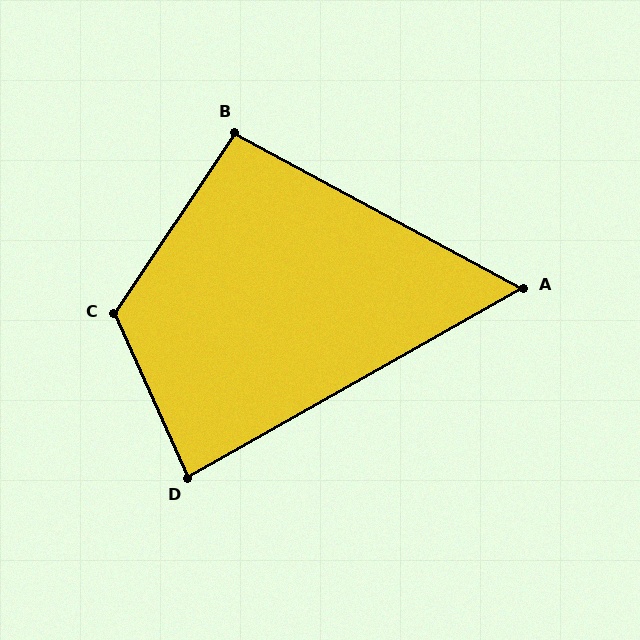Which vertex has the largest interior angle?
C, at approximately 122 degrees.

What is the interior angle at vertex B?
Approximately 95 degrees (obtuse).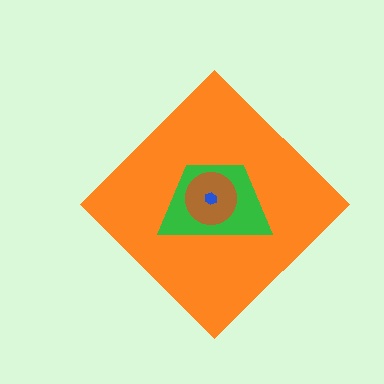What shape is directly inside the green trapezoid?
The brown circle.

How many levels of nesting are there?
4.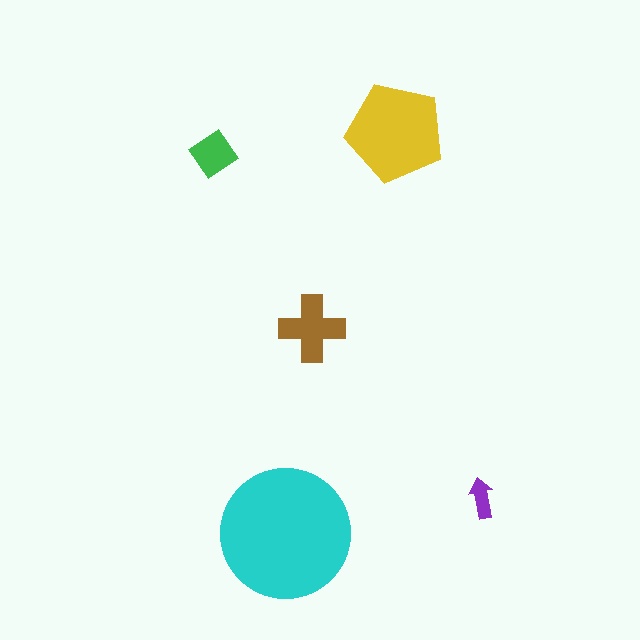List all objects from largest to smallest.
The cyan circle, the yellow pentagon, the brown cross, the green diamond, the purple arrow.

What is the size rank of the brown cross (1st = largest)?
3rd.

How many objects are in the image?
There are 5 objects in the image.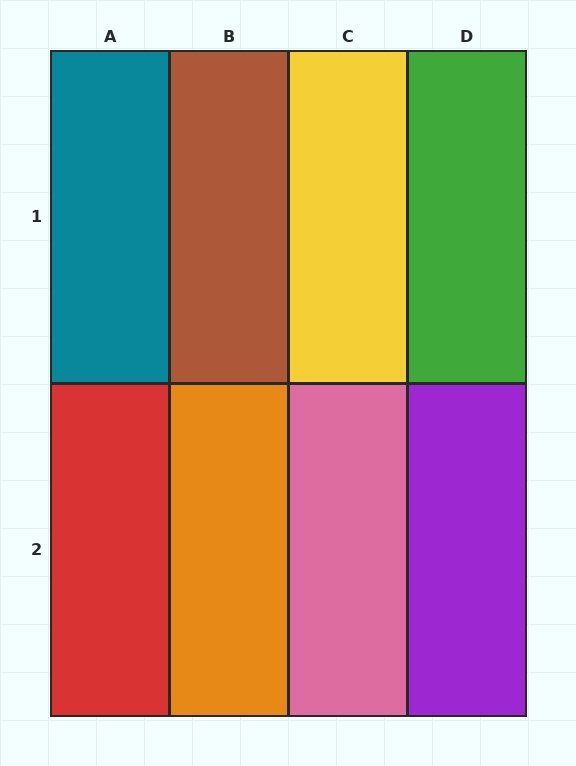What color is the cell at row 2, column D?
Purple.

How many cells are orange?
1 cell is orange.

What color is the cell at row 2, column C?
Pink.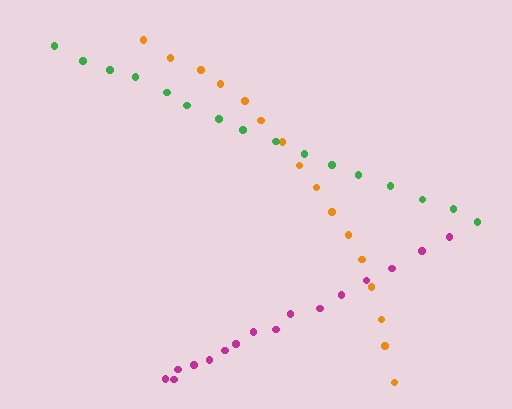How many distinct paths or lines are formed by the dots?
There are 3 distinct paths.